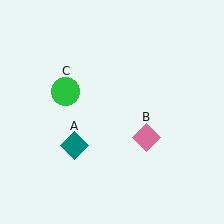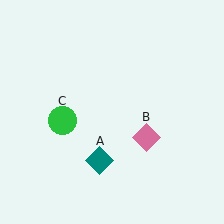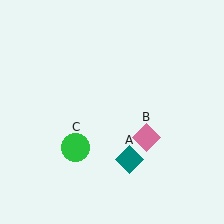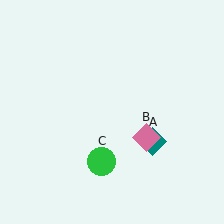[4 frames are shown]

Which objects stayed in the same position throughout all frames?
Pink diamond (object B) remained stationary.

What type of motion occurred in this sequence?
The teal diamond (object A), green circle (object C) rotated counterclockwise around the center of the scene.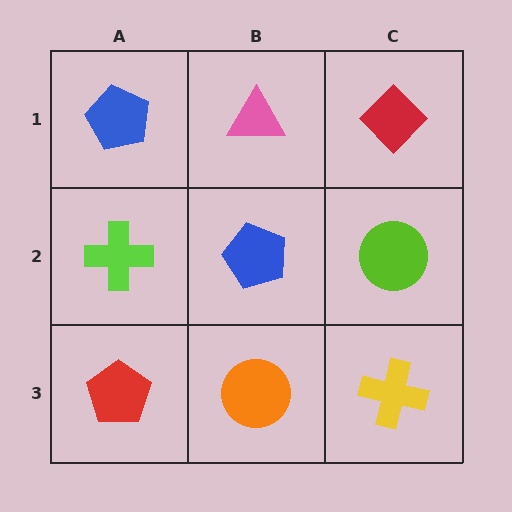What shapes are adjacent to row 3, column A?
A lime cross (row 2, column A), an orange circle (row 3, column B).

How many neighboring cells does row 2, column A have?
3.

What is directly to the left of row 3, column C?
An orange circle.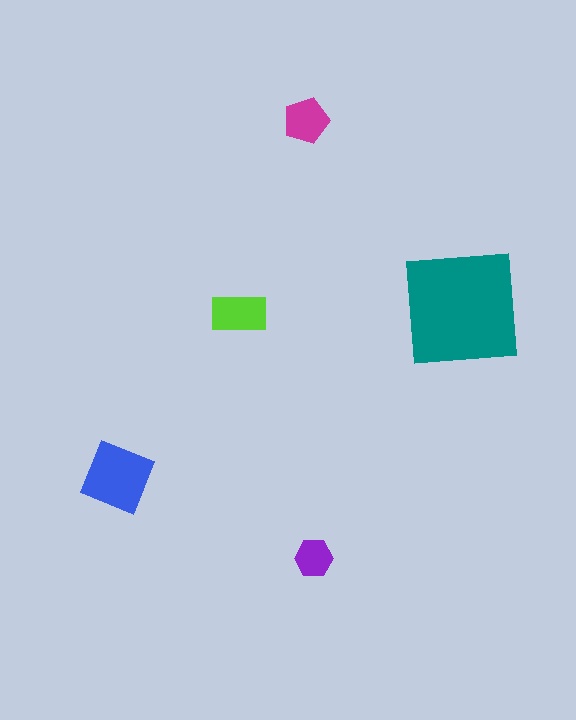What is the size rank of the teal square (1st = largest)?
1st.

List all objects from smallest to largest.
The purple hexagon, the magenta pentagon, the lime rectangle, the blue diamond, the teal square.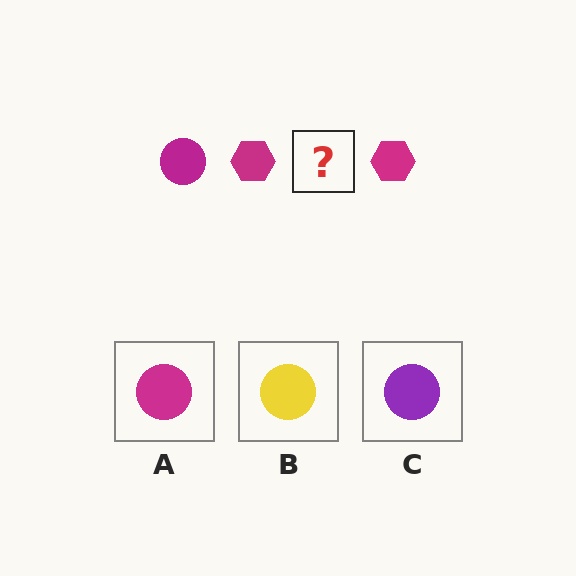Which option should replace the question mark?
Option A.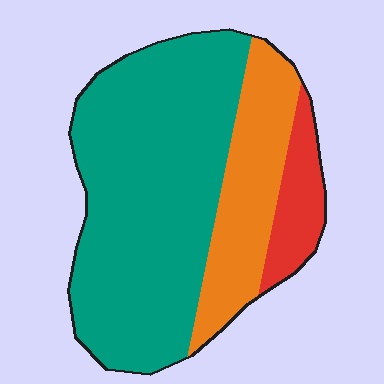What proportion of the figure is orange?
Orange covers roughly 25% of the figure.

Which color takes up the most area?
Teal, at roughly 65%.